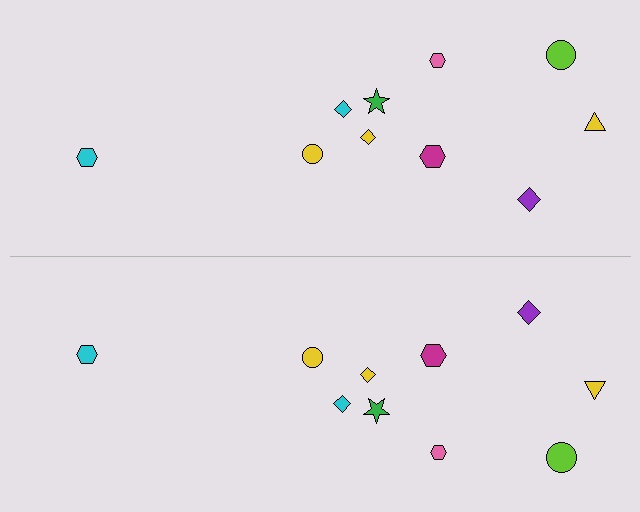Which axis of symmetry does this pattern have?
The pattern has a horizontal axis of symmetry running through the center of the image.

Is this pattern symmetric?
Yes, this pattern has bilateral (reflection) symmetry.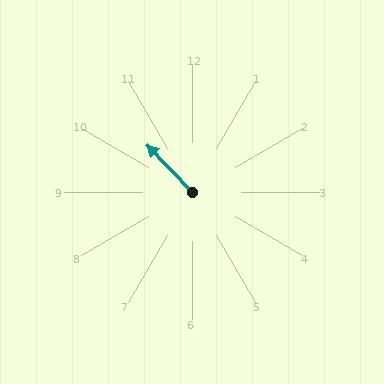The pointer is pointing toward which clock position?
Roughly 11 o'clock.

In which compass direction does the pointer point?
Northwest.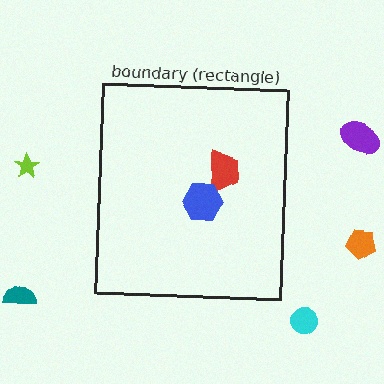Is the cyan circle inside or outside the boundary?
Outside.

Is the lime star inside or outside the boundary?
Outside.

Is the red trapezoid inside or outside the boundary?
Inside.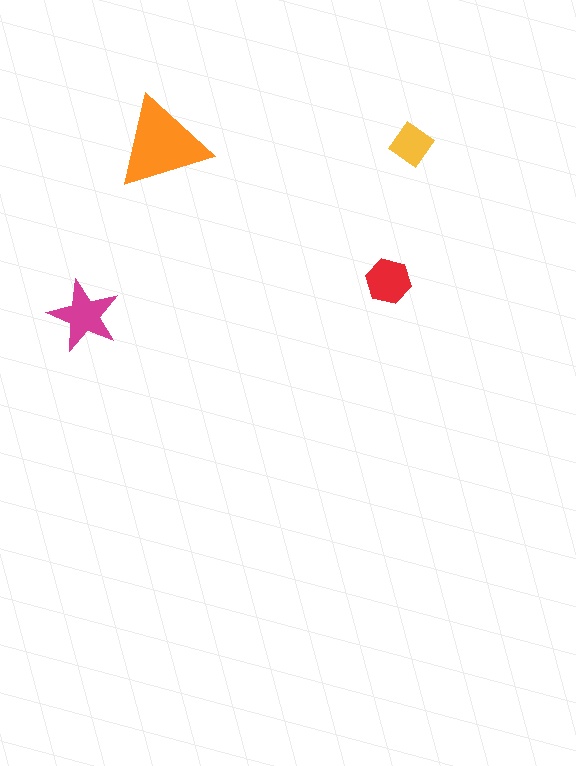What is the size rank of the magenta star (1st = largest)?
2nd.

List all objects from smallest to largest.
The yellow diamond, the red hexagon, the magenta star, the orange triangle.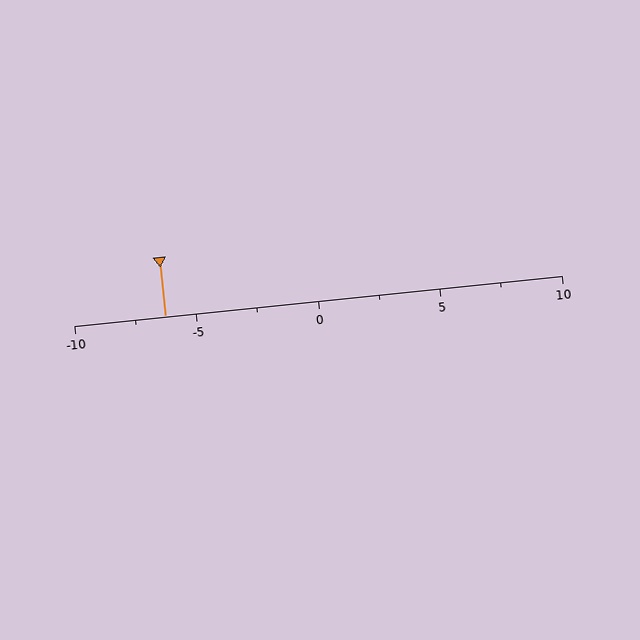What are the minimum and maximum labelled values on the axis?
The axis runs from -10 to 10.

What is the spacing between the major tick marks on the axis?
The major ticks are spaced 5 apart.